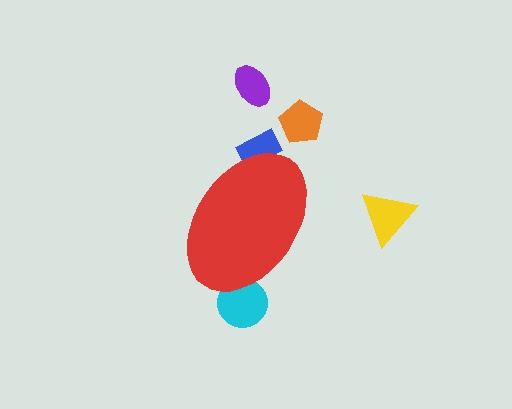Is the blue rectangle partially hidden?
Yes, the blue rectangle is partially hidden behind the red ellipse.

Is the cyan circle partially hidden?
Yes, the cyan circle is partially hidden behind the red ellipse.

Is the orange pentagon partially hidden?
No, the orange pentagon is fully visible.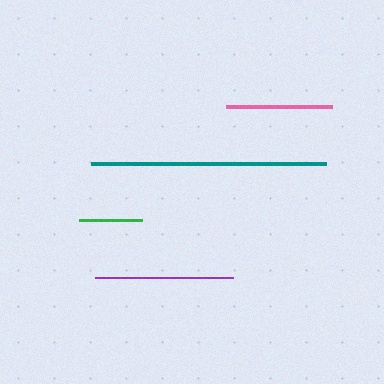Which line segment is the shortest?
The green line is the shortest at approximately 63 pixels.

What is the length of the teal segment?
The teal segment is approximately 235 pixels long.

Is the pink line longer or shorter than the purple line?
The purple line is longer than the pink line.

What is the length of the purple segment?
The purple segment is approximately 138 pixels long.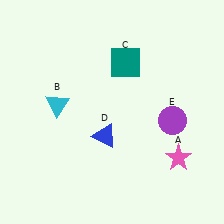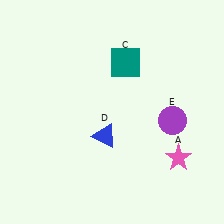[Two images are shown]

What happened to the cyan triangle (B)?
The cyan triangle (B) was removed in Image 2. It was in the top-left area of Image 1.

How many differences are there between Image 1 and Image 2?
There is 1 difference between the two images.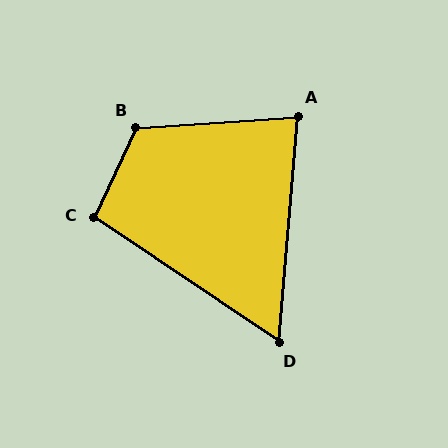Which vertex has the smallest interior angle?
D, at approximately 61 degrees.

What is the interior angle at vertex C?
Approximately 99 degrees (obtuse).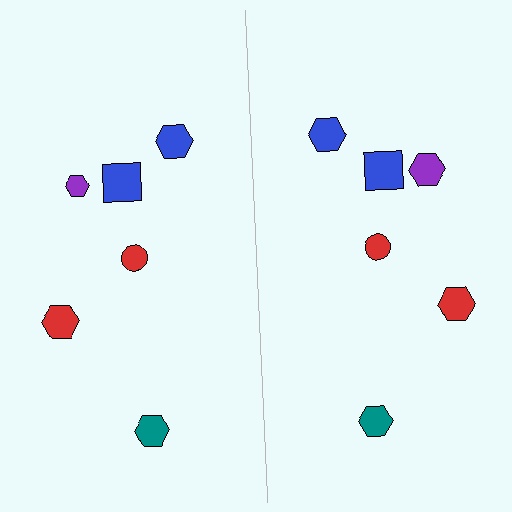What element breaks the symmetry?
The purple hexagon on the right side has a different size than its mirror counterpart.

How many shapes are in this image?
There are 12 shapes in this image.